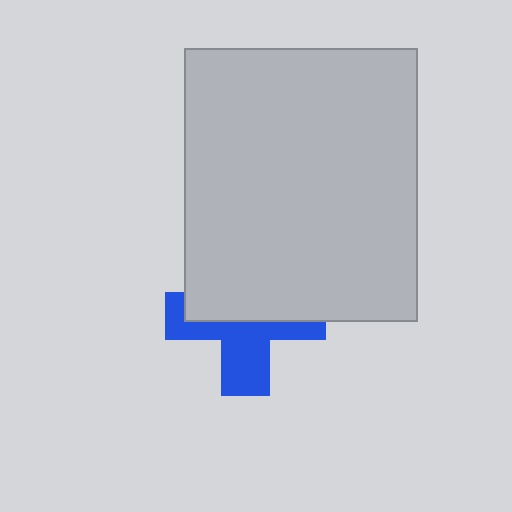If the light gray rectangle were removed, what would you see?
You would see the complete blue cross.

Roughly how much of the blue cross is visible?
About half of it is visible (roughly 47%).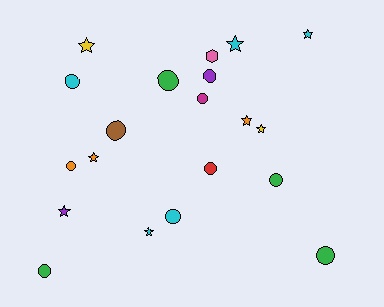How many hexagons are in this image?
There is 1 hexagon.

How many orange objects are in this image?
There are 3 orange objects.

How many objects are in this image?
There are 20 objects.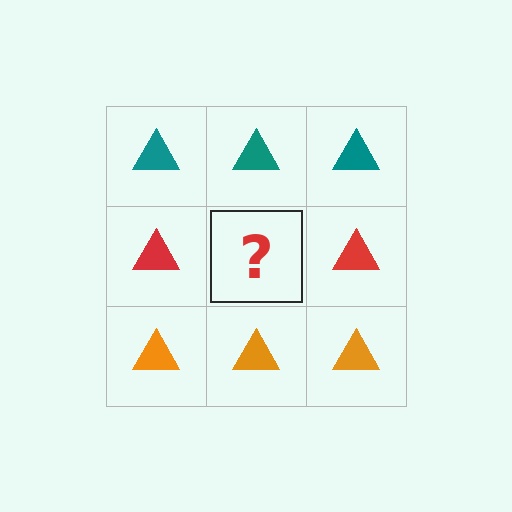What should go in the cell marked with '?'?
The missing cell should contain a red triangle.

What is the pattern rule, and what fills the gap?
The rule is that each row has a consistent color. The gap should be filled with a red triangle.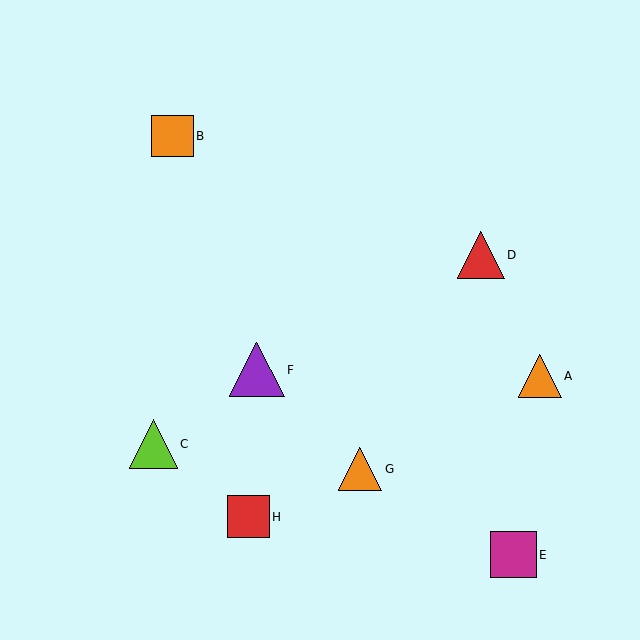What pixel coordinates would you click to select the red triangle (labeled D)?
Click at (481, 255) to select the red triangle D.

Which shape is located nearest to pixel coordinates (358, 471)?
The orange triangle (labeled G) at (360, 469) is nearest to that location.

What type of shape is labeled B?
Shape B is an orange square.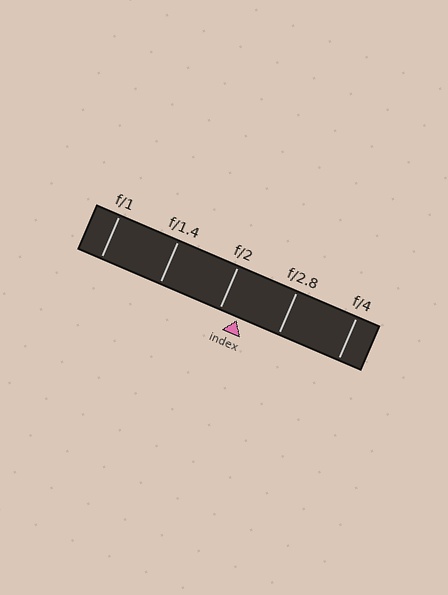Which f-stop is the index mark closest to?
The index mark is closest to f/2.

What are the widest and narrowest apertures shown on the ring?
The widest aperture shown is f/1 and the narrowest is f/4.